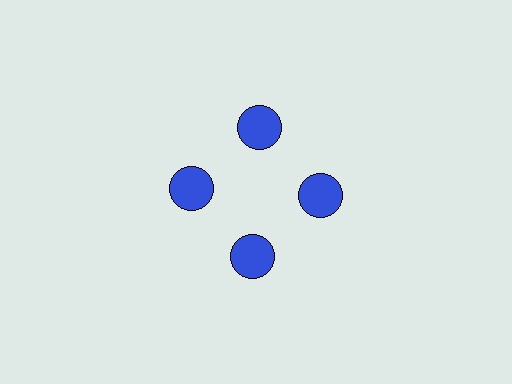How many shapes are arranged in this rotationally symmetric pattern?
There are 4 shapes, arranged in 4 groups of 1.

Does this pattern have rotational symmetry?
Yes, this pattern has 4-fold rotational symmetry. It looks the same after rotating 90 degrees around the center.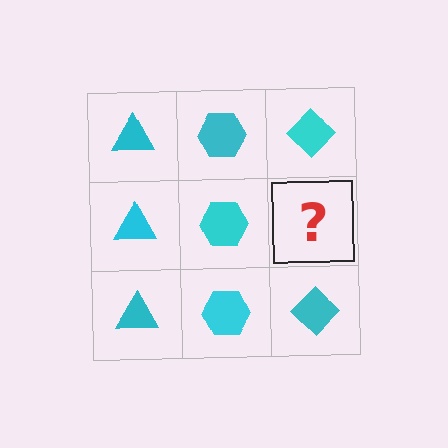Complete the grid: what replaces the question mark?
The question mark should be replaced with a cyan diamond.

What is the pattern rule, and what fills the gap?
The rule is that each column has a consistent shape. The gap should be filled with a cyan diamond.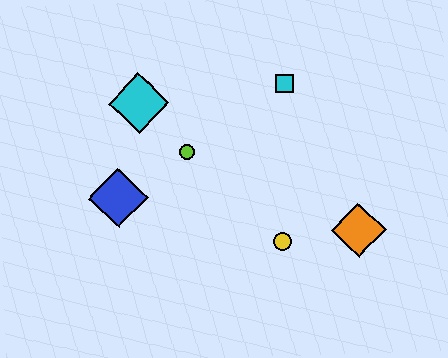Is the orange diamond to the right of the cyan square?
Yes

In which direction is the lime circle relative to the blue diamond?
The lime circle is to the right of the blue diamond.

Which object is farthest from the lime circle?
The orange diamond is farthest from the lime circle.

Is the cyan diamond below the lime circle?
No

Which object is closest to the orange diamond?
The yellow circle is closest to the orange diamond.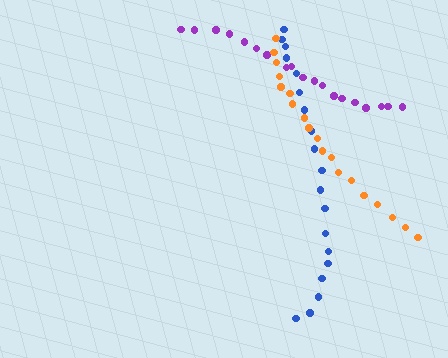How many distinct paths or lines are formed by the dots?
There are 3 distinct paths.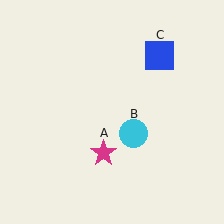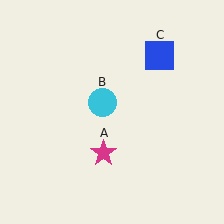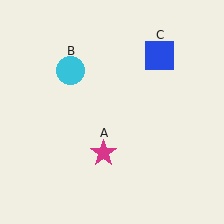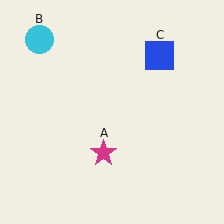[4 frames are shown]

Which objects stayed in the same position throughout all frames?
Magenta star (object A) and blue square (object C) remained stationary.